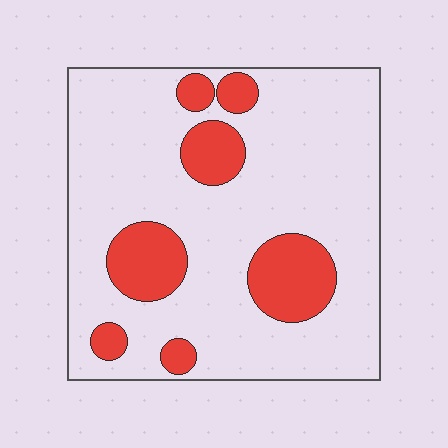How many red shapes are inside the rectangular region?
7.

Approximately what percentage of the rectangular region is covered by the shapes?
Approximately 20%.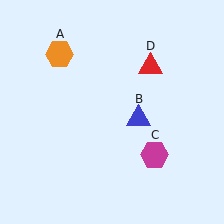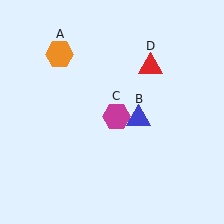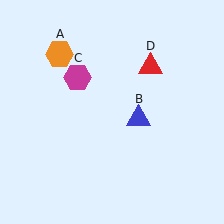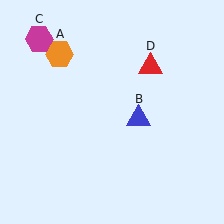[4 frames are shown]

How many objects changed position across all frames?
1 object changed position: magenta hexagon (object C).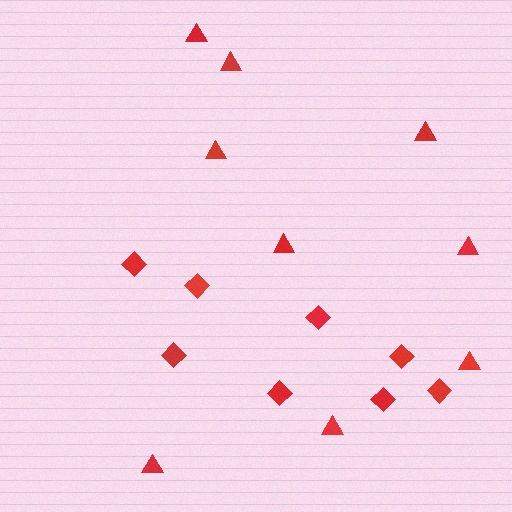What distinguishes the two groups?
There are 2 groups: one group of triangles (9) and one group of diamonds (8).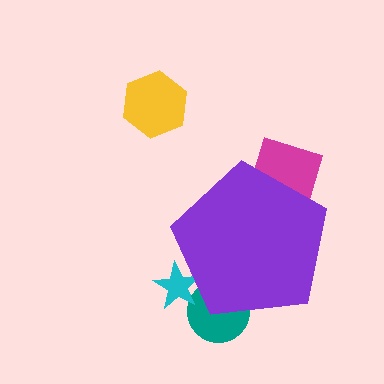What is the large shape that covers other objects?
A purple pentagon.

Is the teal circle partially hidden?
Yes, the teal circle is partially hidden behind the purple pentagon.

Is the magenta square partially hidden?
Yes, the magenta square is partially hidden behind the purple pentagon.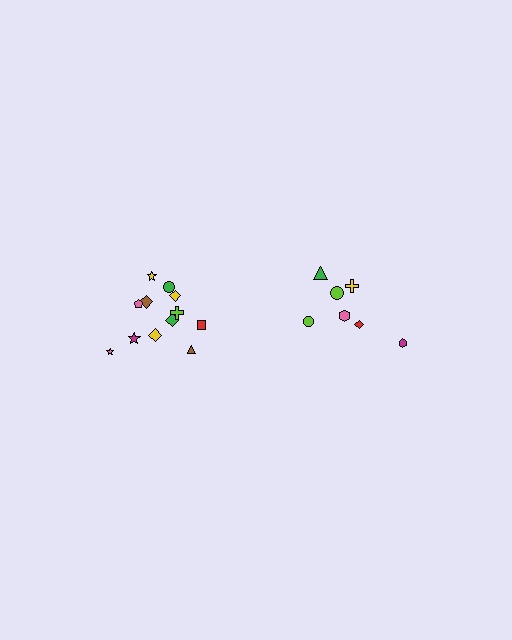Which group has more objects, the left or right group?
The left group.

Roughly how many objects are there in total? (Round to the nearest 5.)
Roughly 20 objects in total.